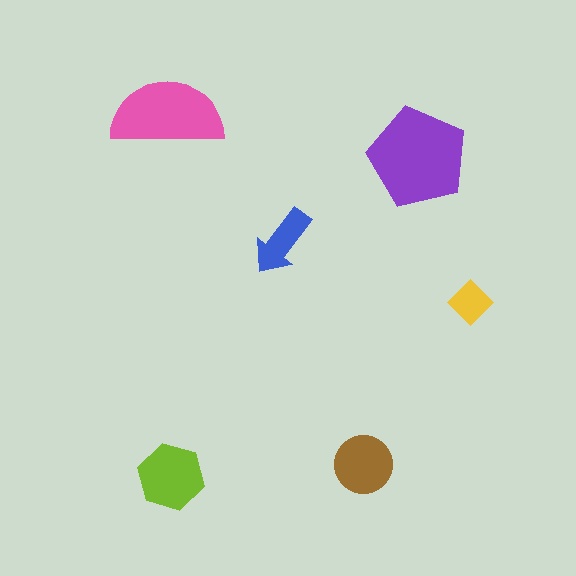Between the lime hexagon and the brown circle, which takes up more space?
The lime hexagon.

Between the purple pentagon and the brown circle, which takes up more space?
The purple pentagon.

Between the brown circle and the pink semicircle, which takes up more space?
The pink semicircle.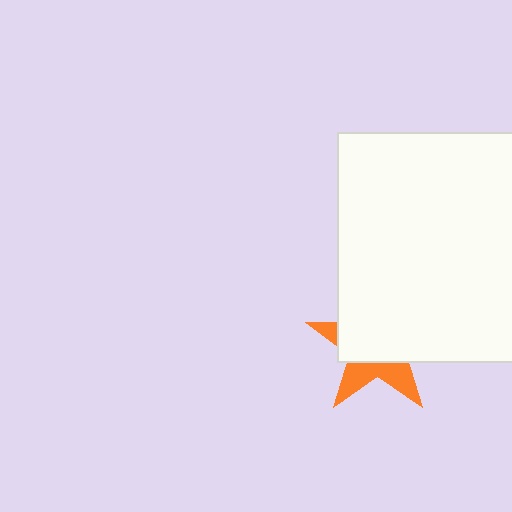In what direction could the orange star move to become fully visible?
The orange star could move down. That would shift it out from behind the white square entirely.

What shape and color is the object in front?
The object in front is a white square.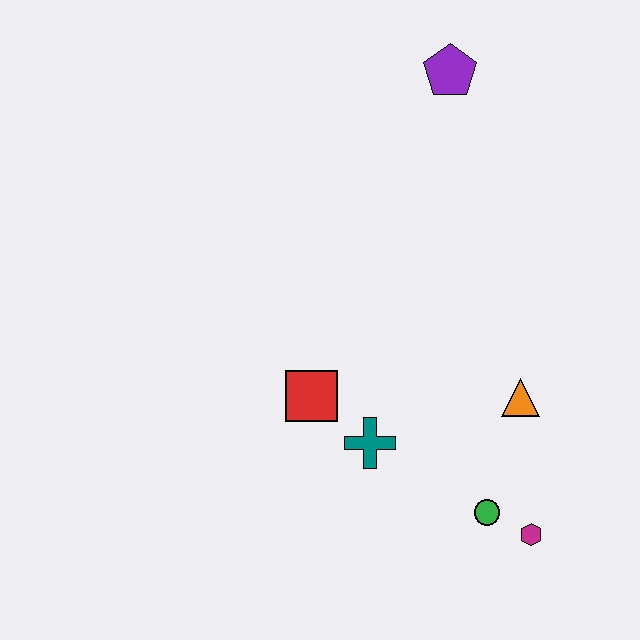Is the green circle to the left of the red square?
No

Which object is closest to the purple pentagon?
The orange triangle is closest to the purple pentagon.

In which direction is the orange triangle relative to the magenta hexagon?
The orange triangle is above the magenta hexagon.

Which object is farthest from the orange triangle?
The purple pentagon is farthest from the orange triangle.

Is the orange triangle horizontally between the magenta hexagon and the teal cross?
Yes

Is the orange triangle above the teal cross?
Yes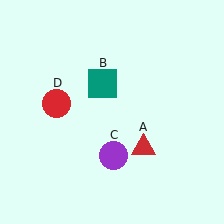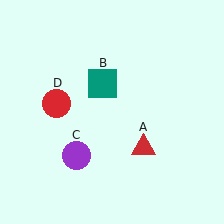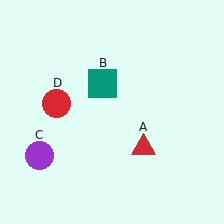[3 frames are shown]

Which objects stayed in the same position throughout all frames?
Red triangle (object A) and teal square (object B) and red circle (object D) remained stationary.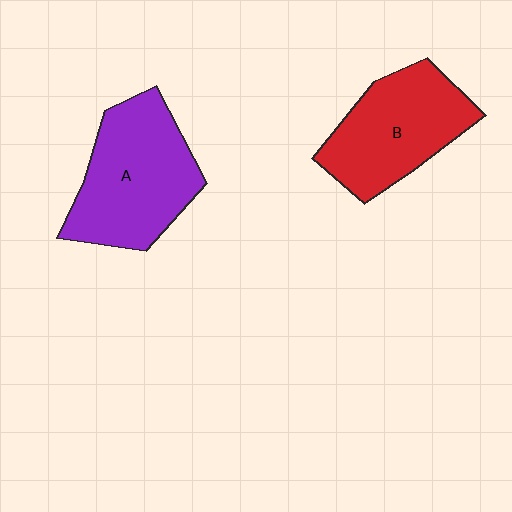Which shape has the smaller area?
Shape B (red).